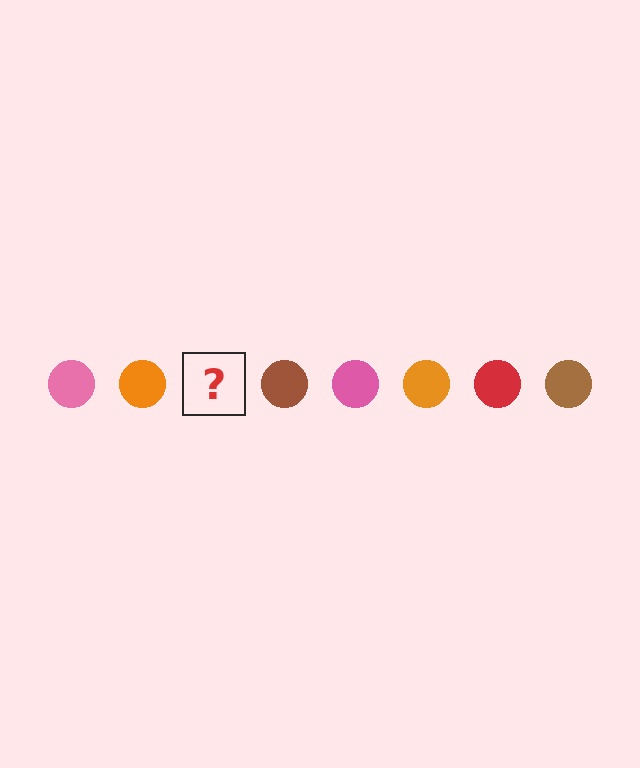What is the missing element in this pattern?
The missing element is a red circle.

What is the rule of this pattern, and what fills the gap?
The rule is that the pattern cycles through pink, orange, red, brown circles. The gap should be filled with a red circle.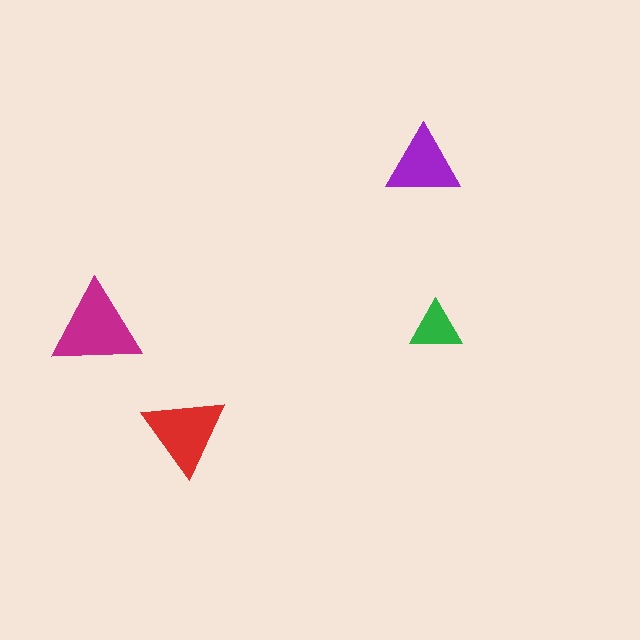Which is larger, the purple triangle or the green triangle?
The purple one.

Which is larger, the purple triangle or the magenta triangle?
The magenta one.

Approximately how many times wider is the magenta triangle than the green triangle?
About 1.5 times wider.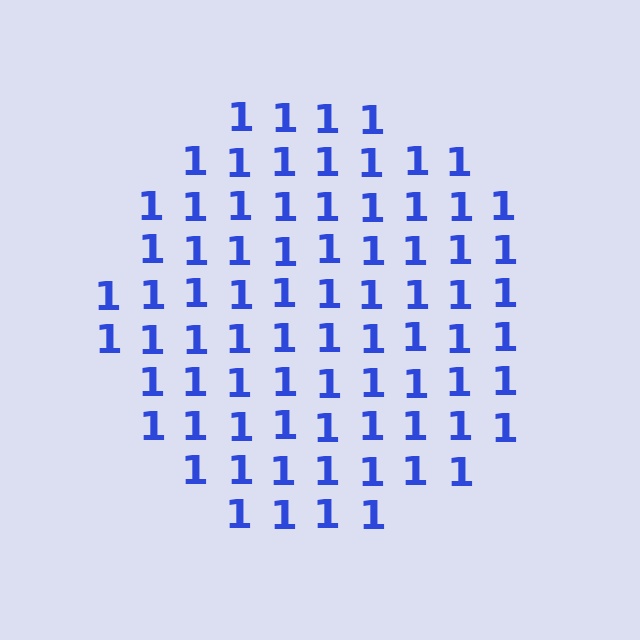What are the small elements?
The small elements are digit 1's.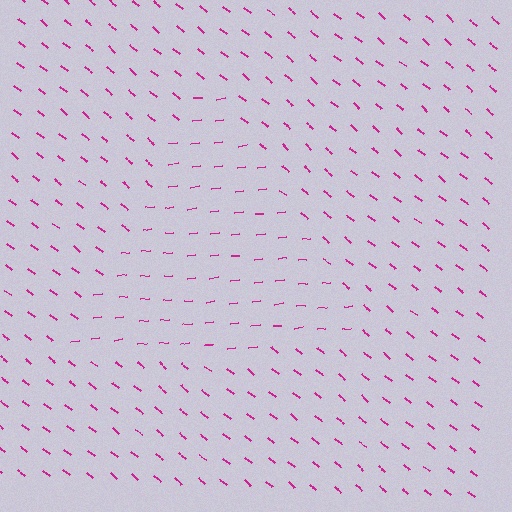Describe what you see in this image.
The image is filled with small magenta line segments. A triangle region in the image has lines oriented differently from the surrounding lines, creating a visible texture boundary.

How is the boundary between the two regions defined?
The boundary is defined purely by a change in line orientation (approximately 45 degrees difference). All lines are the same color and thickness.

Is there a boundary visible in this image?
Yes, there is a texture boundary formed by a change in line orientation.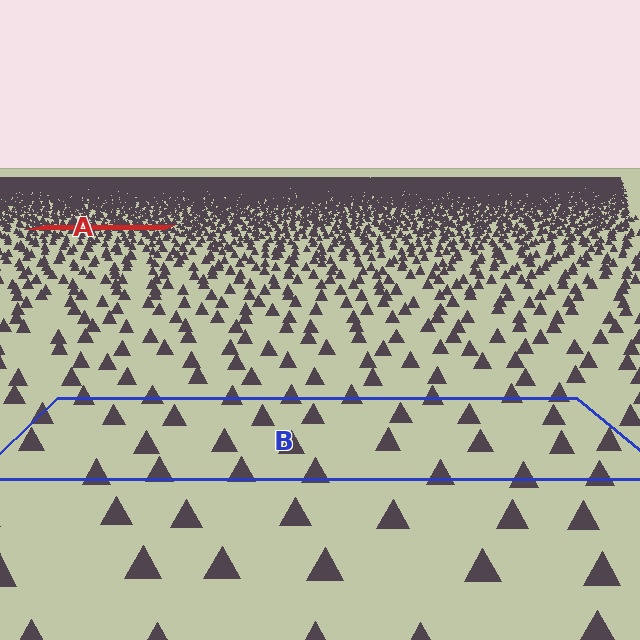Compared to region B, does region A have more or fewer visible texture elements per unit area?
Region A has more texture elements per unit area — they are packed more densely because it is farther away.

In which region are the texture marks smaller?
The texture marks are smaller in region A, because it is farther away.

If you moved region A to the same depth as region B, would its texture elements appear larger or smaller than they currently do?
They would appear larger. At a closer depth, the same texture elements are projected at a bigger on-screen size.